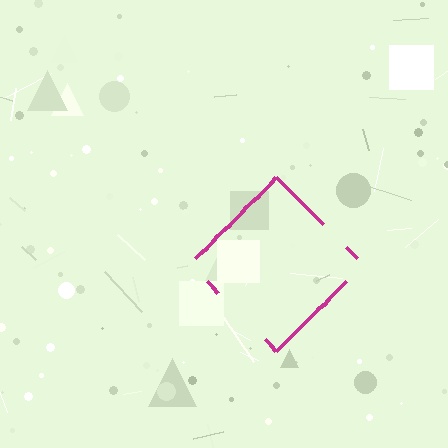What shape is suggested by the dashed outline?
The dashed outline suggests a diamond.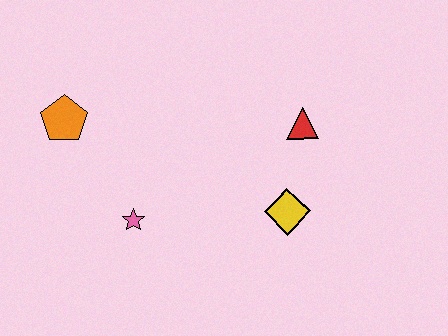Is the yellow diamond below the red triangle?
Yes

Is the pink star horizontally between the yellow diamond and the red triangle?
No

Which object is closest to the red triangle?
The yellow diamond is closest to the red triangle.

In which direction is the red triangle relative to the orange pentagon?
The red triangle is to the right of the orange pentagon.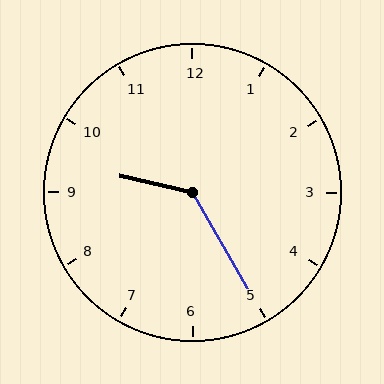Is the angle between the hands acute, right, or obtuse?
It is obtuse.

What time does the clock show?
9:25.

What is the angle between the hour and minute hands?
Approximately 132 degrees.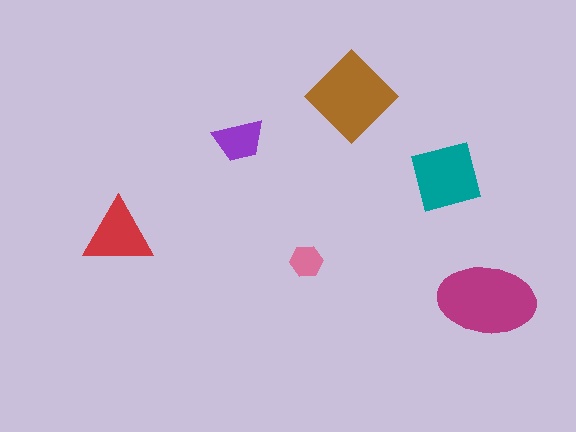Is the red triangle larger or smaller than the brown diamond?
Smaller.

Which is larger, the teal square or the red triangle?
The teal square.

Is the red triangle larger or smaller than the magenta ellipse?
Smaller.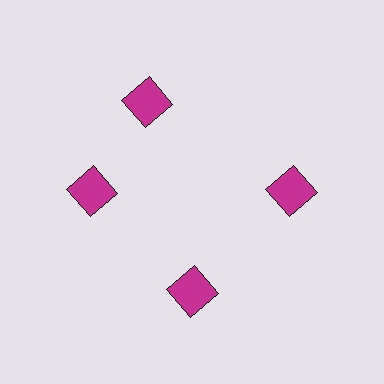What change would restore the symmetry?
The symmetry would be restored by rotating it back into even spacing with its neighbors so that all 4 squares sit at equal angles and equal distance from the center.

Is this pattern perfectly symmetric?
No. The 4 magenta squares are arranged in a ring, but one element near the 12 o'clock position is rotated out of alignment along the ring, breaking the 4-fold rotational symmetry.